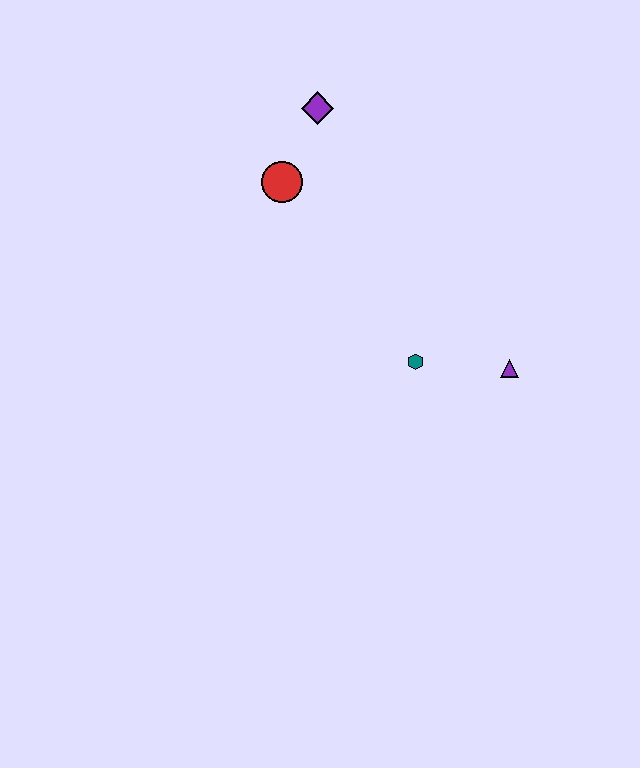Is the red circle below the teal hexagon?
No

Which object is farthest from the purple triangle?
The purple diamond is farthest from the purple triangle.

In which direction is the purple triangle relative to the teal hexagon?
The purple triangle is to the right of the teal hexagon.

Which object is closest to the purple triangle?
The teal hexagon is closest to the purple triangle.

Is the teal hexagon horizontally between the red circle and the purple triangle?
Yes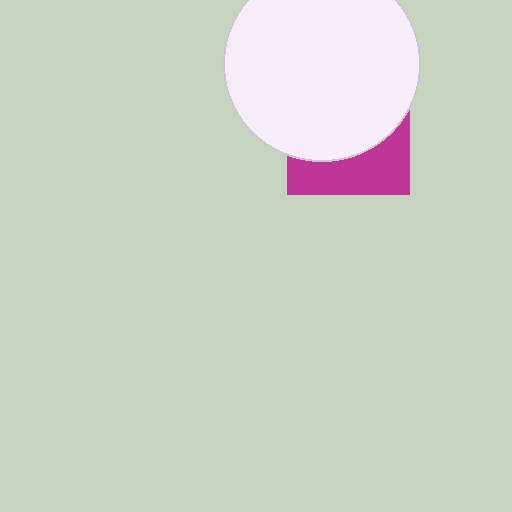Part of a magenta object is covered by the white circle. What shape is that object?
It is a square.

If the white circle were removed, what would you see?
You would see the complete magenta square.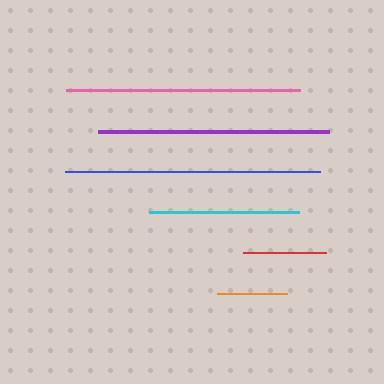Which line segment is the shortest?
The orange line is the shortest at approximately 70 pixels.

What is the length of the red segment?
The red segment is approximately 82 pixels long.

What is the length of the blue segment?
The blue segment is approximately 255 pixels long.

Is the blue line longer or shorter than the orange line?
The blue line is longer than the orange line.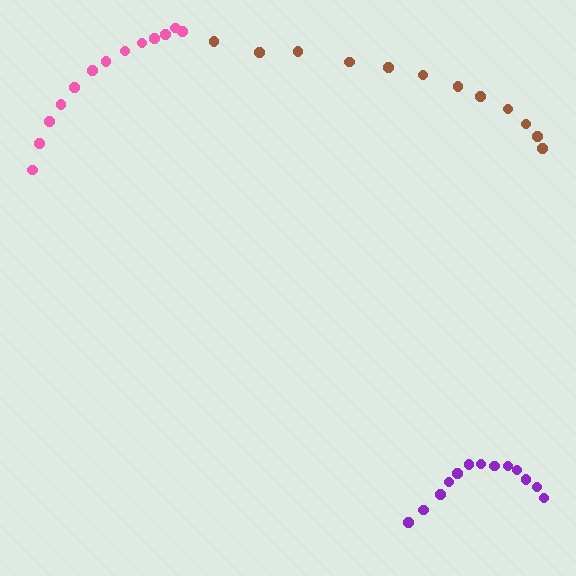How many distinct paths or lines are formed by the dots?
There are 3 distinct paths.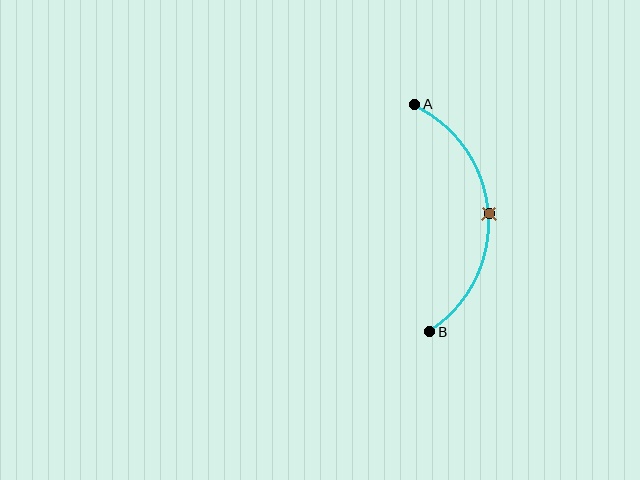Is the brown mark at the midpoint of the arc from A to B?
Yes. The brown mark lies on the arc at equal arc-length from both A and B — it is the arc midpoint.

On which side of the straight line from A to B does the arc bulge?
The arc bulges to the right of the straight line connecting A and B.